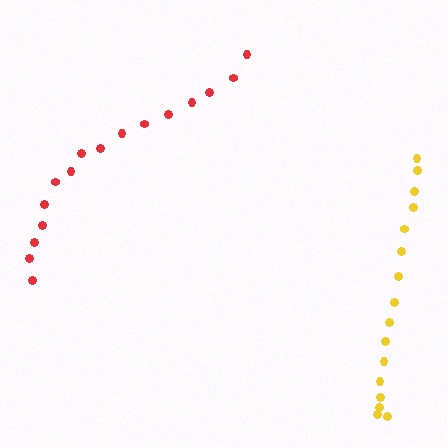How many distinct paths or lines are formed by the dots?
There are 2 distinct paths.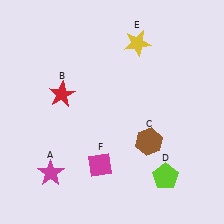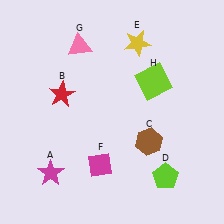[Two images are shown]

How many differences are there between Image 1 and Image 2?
There are 2 differences between the two images.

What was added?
A pink triangle (G), a lime square (H) were added in Image 2.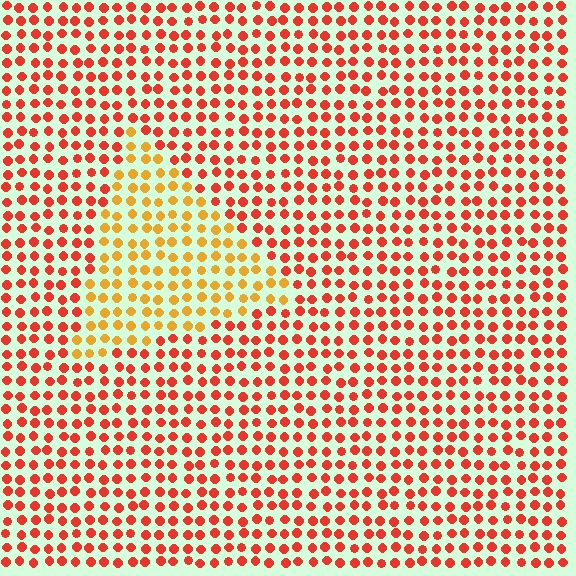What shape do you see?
I see a triangle.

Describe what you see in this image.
The image is filled with small red elements in a uniform arrangement. A triangle-shaped region is visible where the elements are tinted to a slightly different hue, forming a subtle color boundary.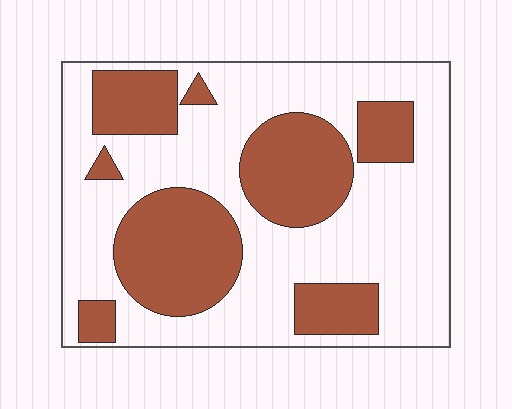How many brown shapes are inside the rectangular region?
8.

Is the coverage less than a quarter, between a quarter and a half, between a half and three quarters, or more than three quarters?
Between a quarter and a half.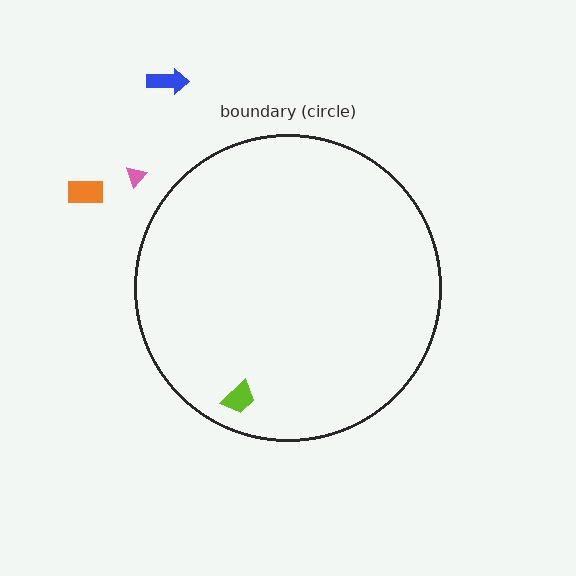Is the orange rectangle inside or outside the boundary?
Outside.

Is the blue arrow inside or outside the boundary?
Outside.